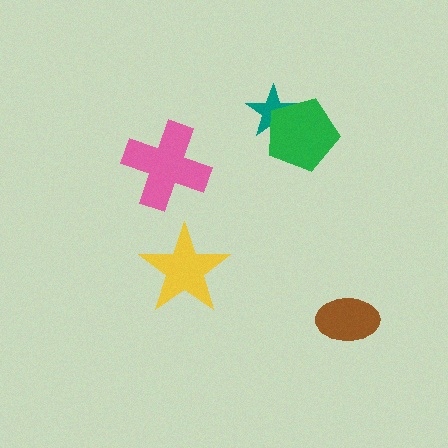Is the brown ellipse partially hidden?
No, no other shape covers it.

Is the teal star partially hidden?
Yes, it is partially covered by another shape.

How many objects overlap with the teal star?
1 object overlaps with the teal star.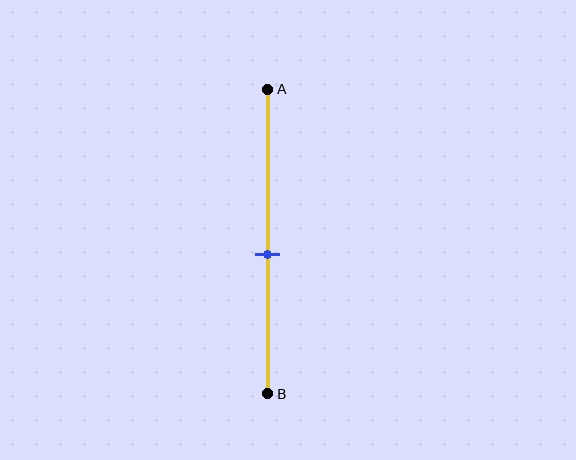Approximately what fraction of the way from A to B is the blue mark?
The blue mark is approximately 55% of the way from A to B.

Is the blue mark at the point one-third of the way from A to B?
No, the mark is at about 55% from A, not at the 33% one-third point.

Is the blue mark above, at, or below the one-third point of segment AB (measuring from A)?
The blue mark is below the one-third point of segment AB.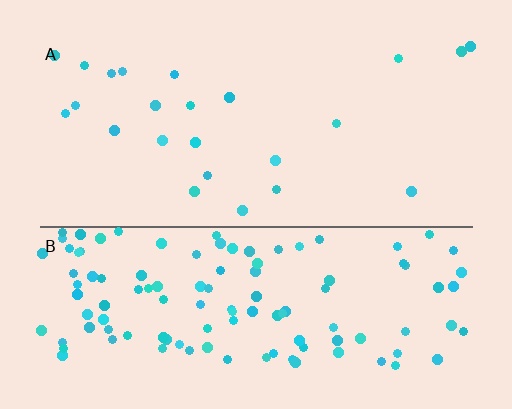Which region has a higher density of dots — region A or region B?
B (the bottom).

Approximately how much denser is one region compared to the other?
Approximately 5.1× — region B over region A.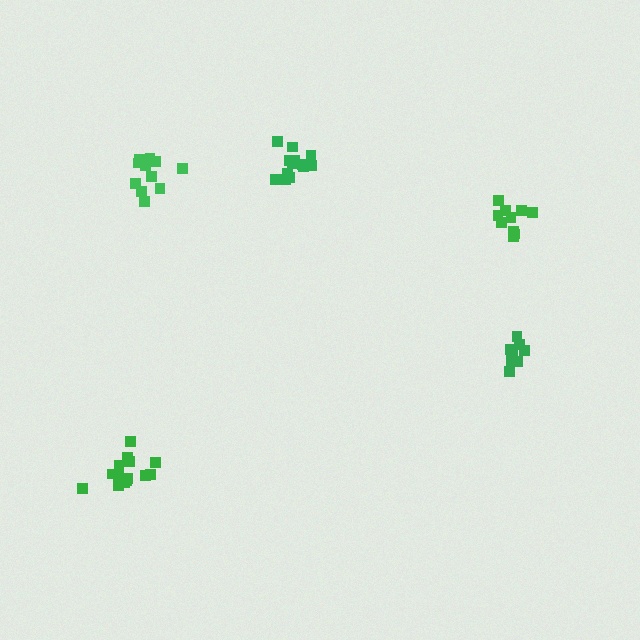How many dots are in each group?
Group 1: 9 dots, Group 2: 13 dots, Group 3: 11 dots, Group 4: 10 dots, Group 5: 14 dots (57 total).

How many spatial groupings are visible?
There are 5 spatial groupings.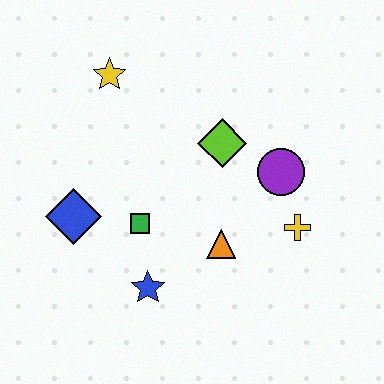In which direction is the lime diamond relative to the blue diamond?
The lime diamond is to the right of the blue diamond.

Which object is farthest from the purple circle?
The blue diamond is farthest from the purple circle.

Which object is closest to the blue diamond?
The green square is closest to the blue diamond.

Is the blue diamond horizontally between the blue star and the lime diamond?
No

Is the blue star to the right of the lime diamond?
No